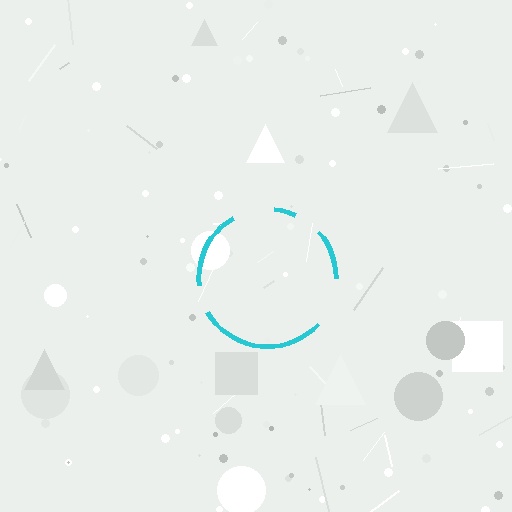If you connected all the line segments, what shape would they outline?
They would outline a circle.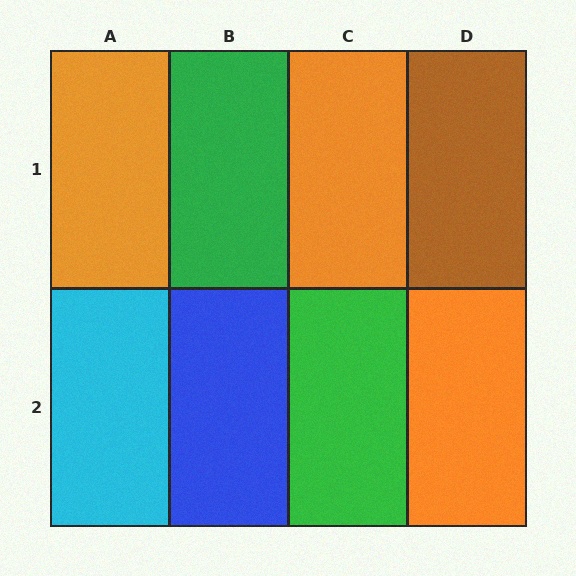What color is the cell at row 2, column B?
Blue.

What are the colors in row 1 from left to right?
Orange, green, orange, brown.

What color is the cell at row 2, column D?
Orange.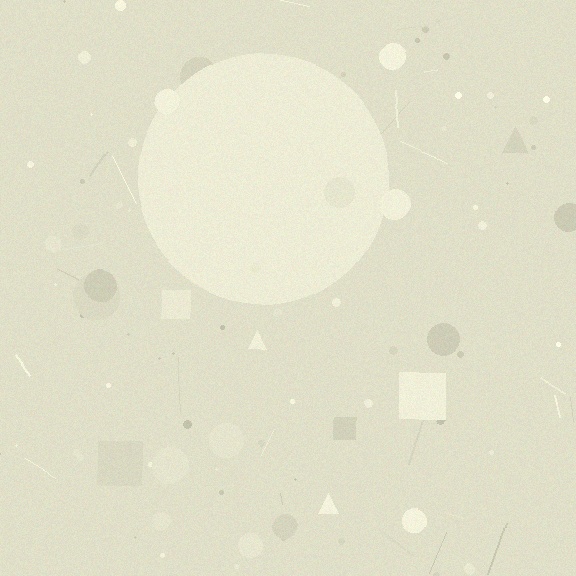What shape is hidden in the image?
A circle is hidden in the image.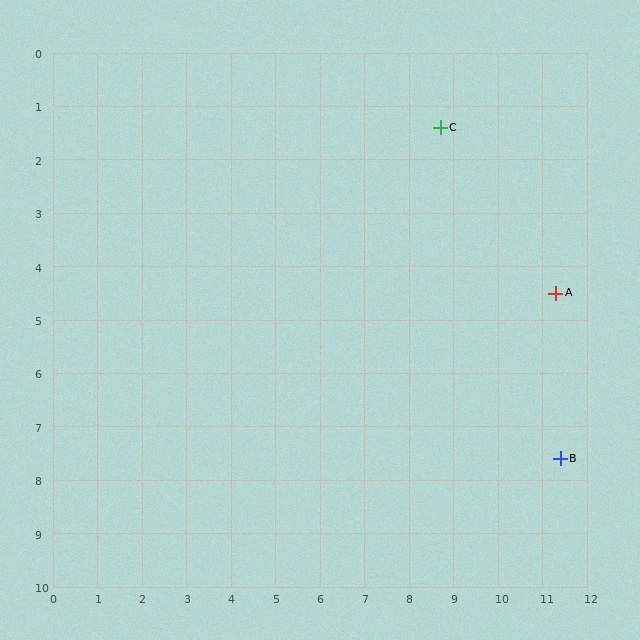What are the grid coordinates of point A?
Point A is at approximately (11.3, 4.5).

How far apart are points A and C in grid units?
Points A and C are about 4.0 grid units apart.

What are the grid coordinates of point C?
Point C is at approximately (8.7, 1.4).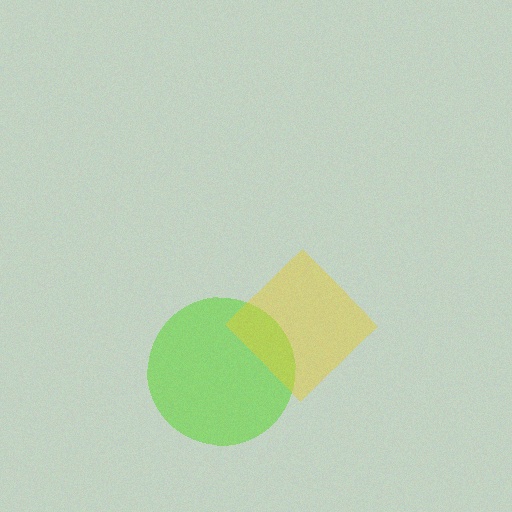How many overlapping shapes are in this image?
There are 2 overlapping shapes in the image.